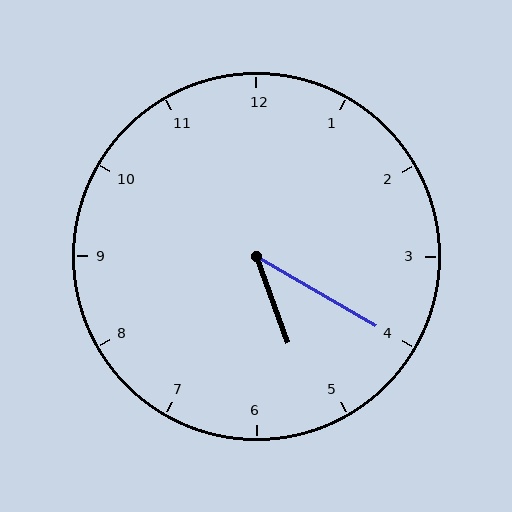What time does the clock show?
5:20.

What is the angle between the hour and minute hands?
Approximately 40 degrees.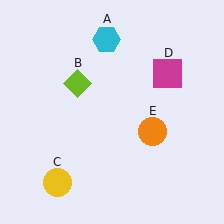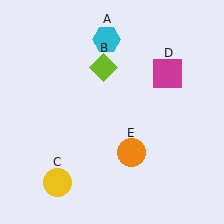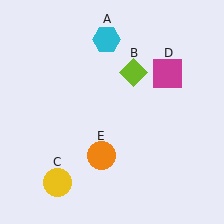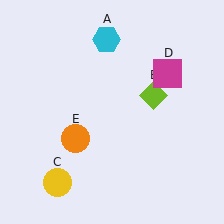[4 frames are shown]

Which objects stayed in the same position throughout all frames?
Cyan hexagon (object A) and yellow circle (object C) and magenta square (object D) remained stationary.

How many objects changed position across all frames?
2 objects changed position: lime diamond (object B), orange circle (object E).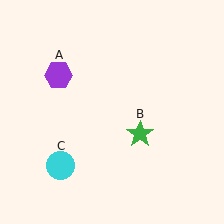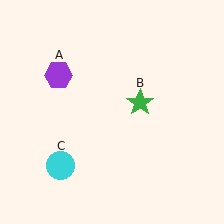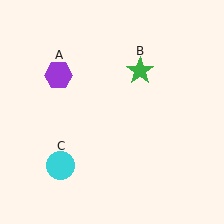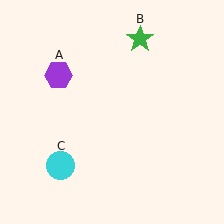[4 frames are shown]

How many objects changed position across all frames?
1 object changed position: green star (object B).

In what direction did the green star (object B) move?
The green star (object B) moved up.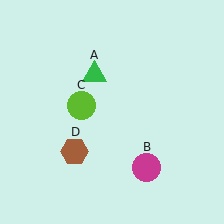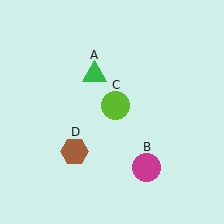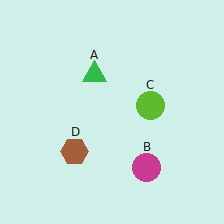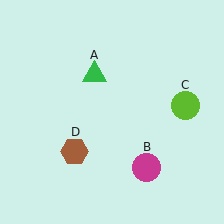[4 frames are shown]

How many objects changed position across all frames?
1 object changed position: lime circle (object C).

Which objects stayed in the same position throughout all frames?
Green triangle (object A) and magenta circle (object B) and brown hexagon (object D) remained stationary.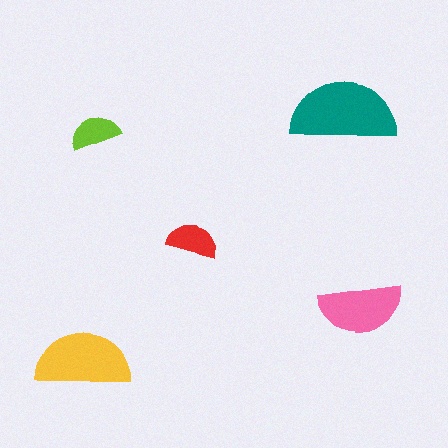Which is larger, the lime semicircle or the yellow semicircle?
The yellow one.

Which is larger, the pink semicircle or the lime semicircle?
The pink one.